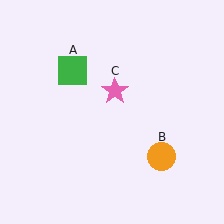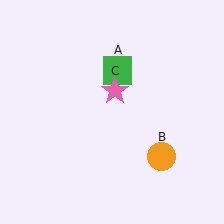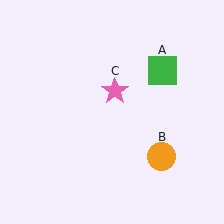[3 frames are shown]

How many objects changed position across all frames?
1 object changed position: green square (object A).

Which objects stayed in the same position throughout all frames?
Orange circle (object B) and pink star (object C) remained stationary.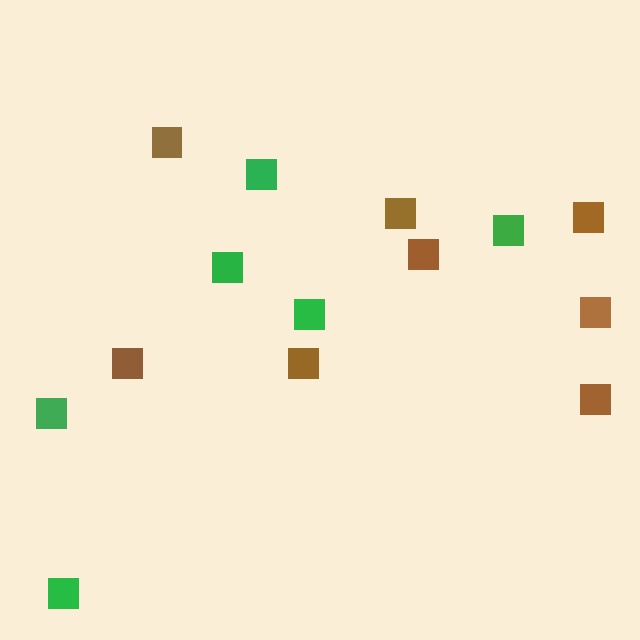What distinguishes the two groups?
There are 2 groups: one group of green squares (6) and one group of brown squares (8).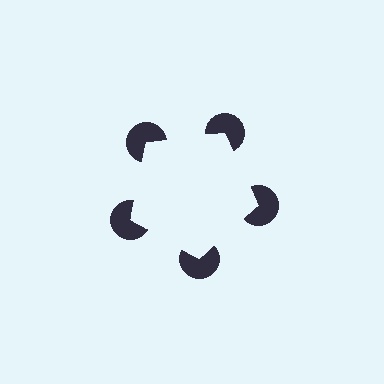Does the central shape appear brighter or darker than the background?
It typically appears slightly brighter than the background, even though no actual brightness change is drawn.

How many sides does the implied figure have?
5 sides.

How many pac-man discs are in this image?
There are 5 — one at each vertex of the illusory pentagon.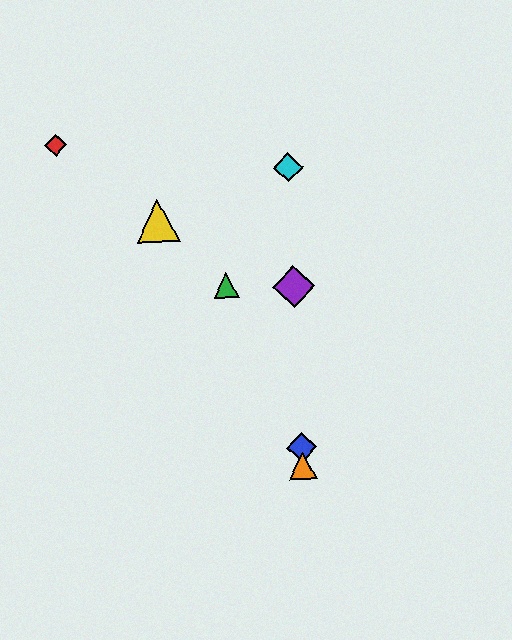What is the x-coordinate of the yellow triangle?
The yellow triangle is at x≈158.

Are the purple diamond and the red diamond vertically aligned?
No, the purple diamond is at x≈294 and the red diamond is at x≈56.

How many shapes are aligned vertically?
4 shapes (the blue diamond, the purple diamond, the orange triangle, the cyan diamond) are aligned vertically.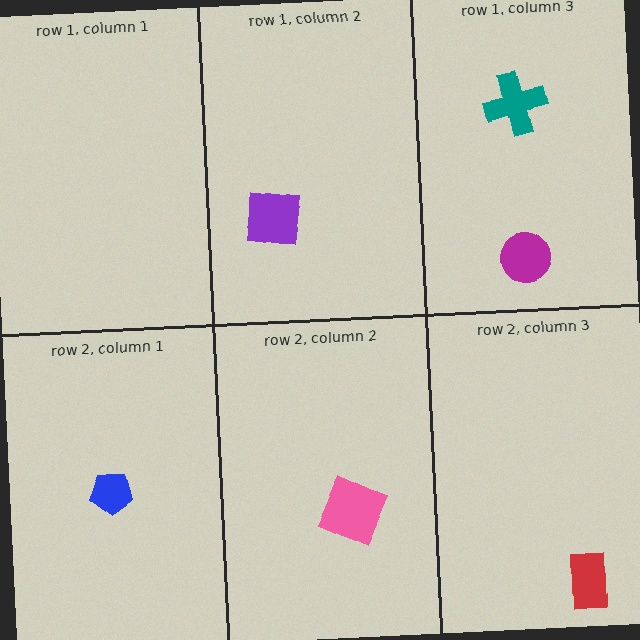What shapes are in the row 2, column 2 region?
The pink square.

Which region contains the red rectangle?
The row 2, column 3 region.